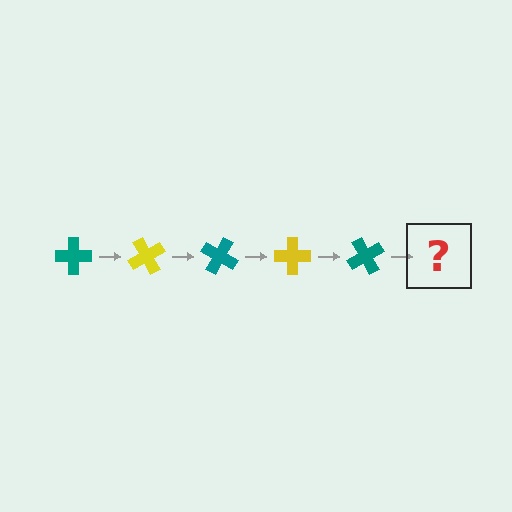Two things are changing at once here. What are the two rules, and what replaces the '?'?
The two rules are that it rotates 60 degrees each step and the color cycles through teal and yellow. The '?' should be a yellow cross, rotated 300 degrees from the start.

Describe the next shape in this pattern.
It should be a yellow cross, rotated 300 degrees from the start.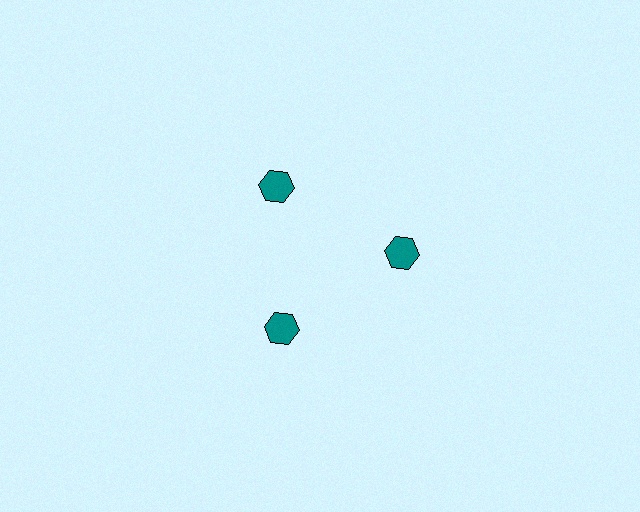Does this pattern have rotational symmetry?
Yes, this pattern has 3-fold rotational symmetry. It looks the same after rotating 120 degrees around the center.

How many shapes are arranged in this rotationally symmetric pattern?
There are 3 shapes, arranged in 3 groups of 1.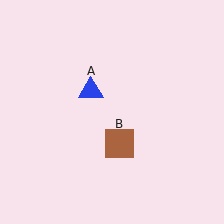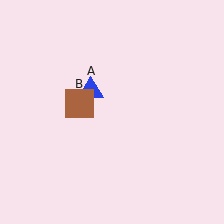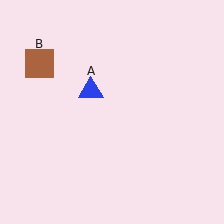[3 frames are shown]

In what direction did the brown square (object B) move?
The brown square (object B) moved up and to the left.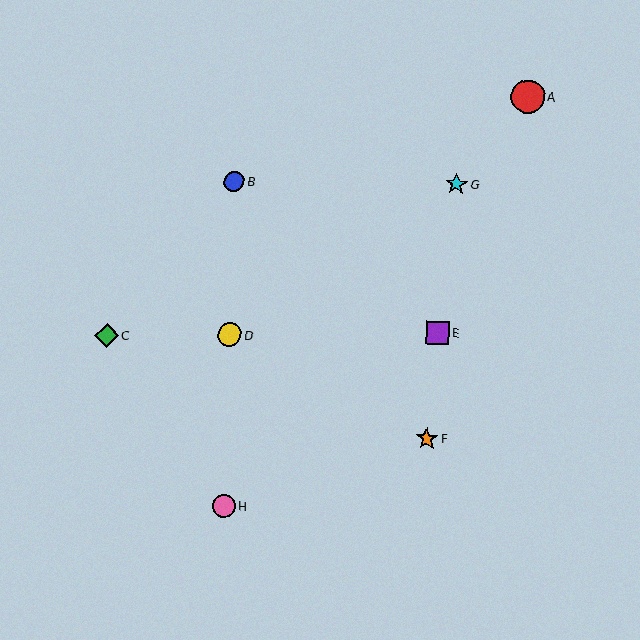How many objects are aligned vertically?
3 objects (B, D, H) are aligned vertically.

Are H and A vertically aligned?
No, H is at x≈224 and A is at x≈528.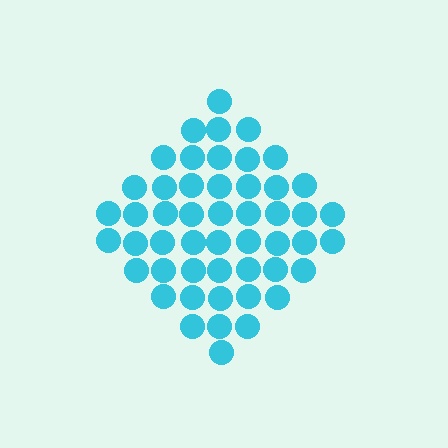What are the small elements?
The small elements are circles.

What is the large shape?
The large shape is a diamond.